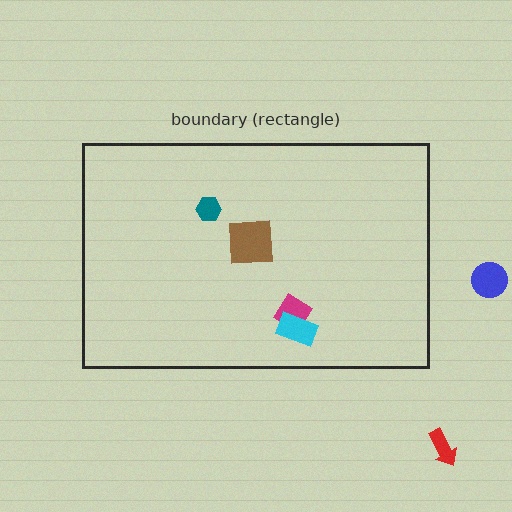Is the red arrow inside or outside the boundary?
Outside.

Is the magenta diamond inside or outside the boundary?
Inside.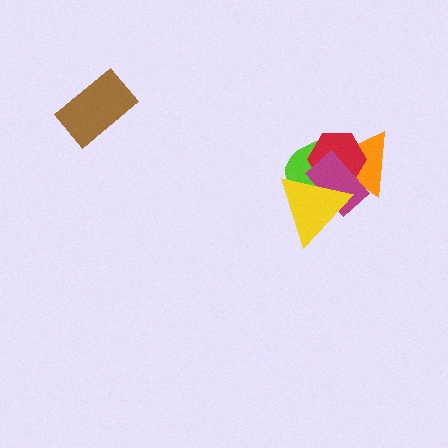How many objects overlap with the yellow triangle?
4 objects overlap with the yellow triangle.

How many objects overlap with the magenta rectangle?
4 objects overlap with the magenta rectangle.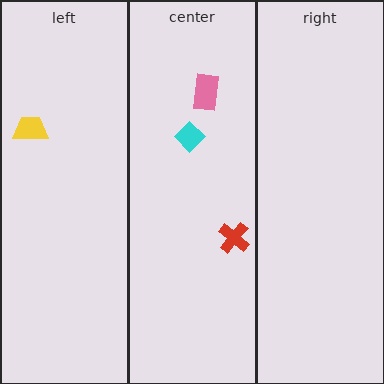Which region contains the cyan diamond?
The center region.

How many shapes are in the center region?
3.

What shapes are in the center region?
The cyan diamond, the pink rectangle, the red cross.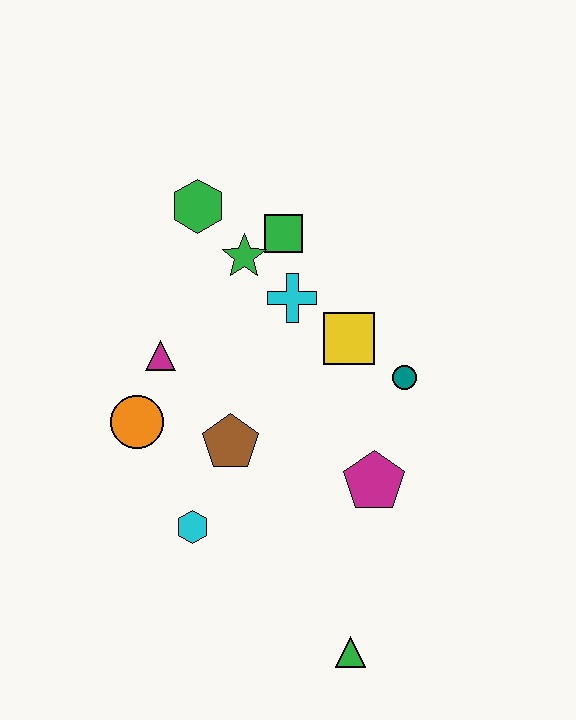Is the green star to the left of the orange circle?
No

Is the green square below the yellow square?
No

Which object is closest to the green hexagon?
The green star is closest to the green hexagon.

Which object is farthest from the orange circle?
The green triangle is farthest from the orange circle.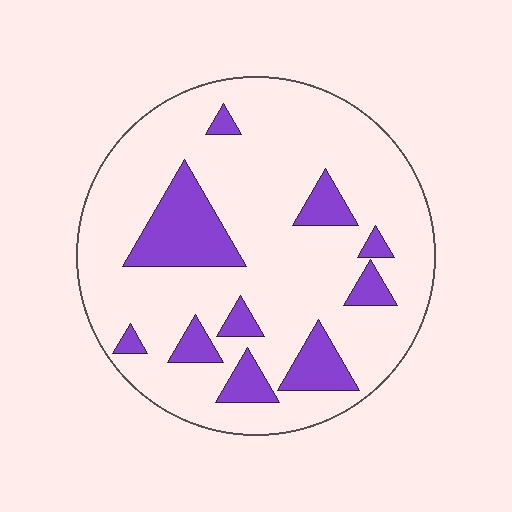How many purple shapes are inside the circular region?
10.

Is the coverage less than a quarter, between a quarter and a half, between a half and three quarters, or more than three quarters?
Less than a quarter.